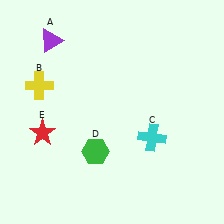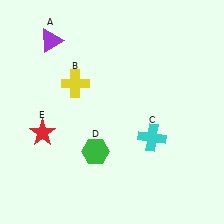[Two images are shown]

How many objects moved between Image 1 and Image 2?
1 object moved between the two images.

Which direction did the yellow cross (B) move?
The yellow cross (B) moved right.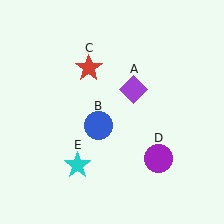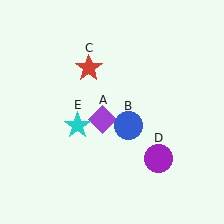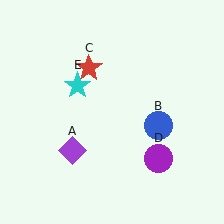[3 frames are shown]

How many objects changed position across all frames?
3 objects changed position: purple diamond (object A), blue circle (object B), cyan star (object E).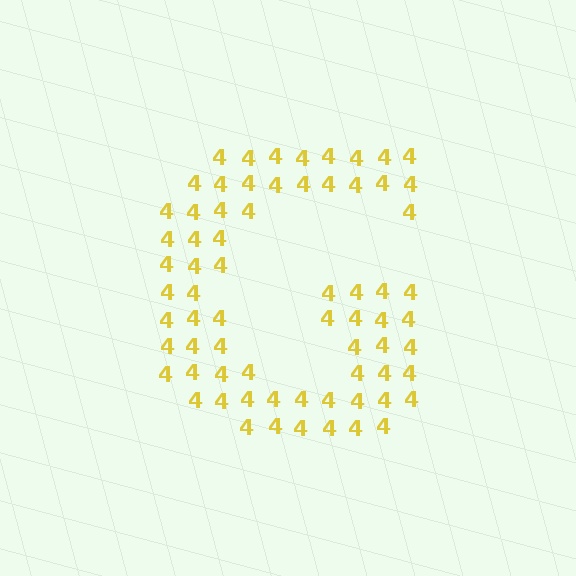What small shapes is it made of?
It is made of small digit 4's.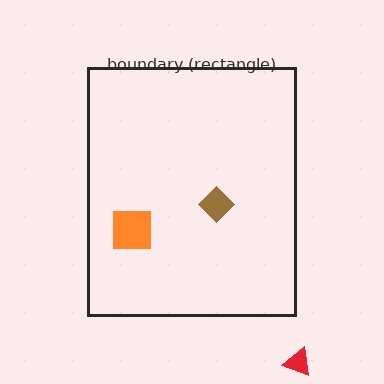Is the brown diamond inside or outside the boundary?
Inside.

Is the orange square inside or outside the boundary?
Inside.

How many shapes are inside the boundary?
2 inside, 1 outside.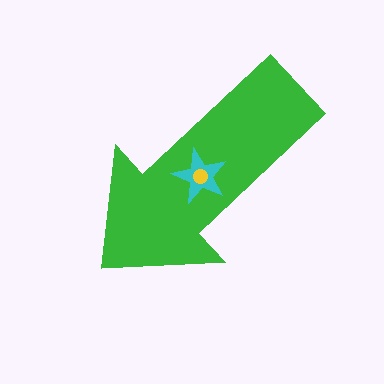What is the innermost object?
The yellow circle.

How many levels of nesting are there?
3.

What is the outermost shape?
The green arrow.